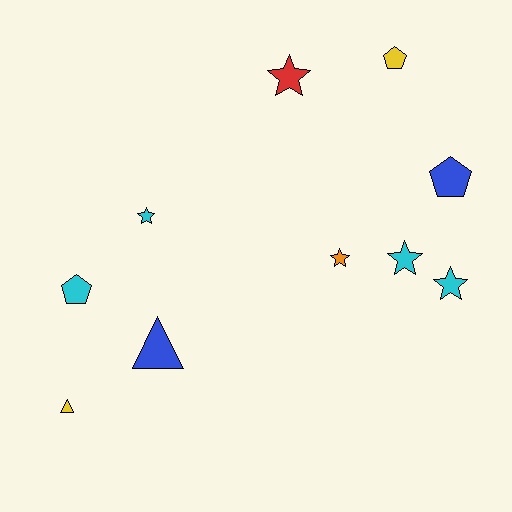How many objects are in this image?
There are 10 objects.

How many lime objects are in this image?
There are no lime objects.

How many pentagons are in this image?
There are 3 pentagons.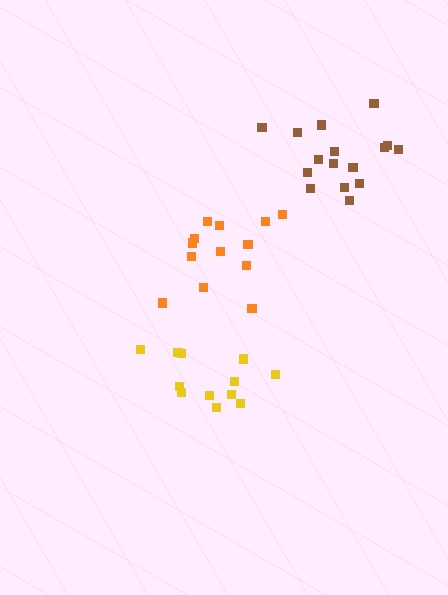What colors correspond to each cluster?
The clusters are colored: yellow, orange, brown.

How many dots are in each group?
Group 1: 12 dots, Group 2: 13 dots, Group 3: 16 dots (41 total).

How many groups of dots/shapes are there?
There are 3 groups.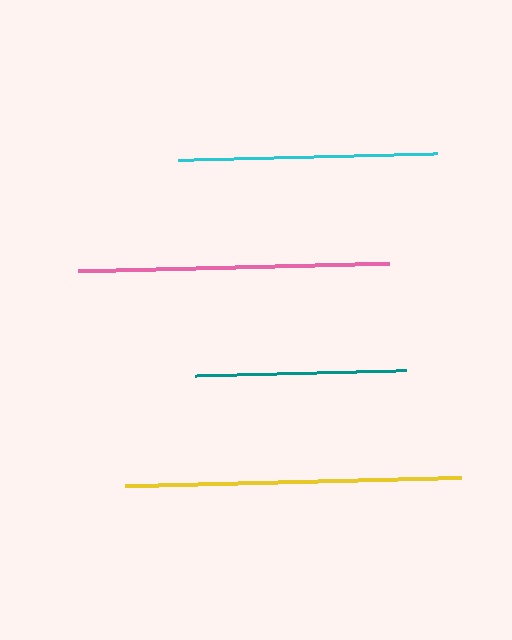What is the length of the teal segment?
The teal segment is approximately 211 pixels long.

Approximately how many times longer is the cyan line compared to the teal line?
The cyan line is approximately 1.2 times the length of the teal line.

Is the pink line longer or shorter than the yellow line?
The yellow line is longer than the pink line.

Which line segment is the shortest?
The teal line is the shortest at approximately 211 pixels.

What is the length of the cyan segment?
The cyan segment is approximately 259 pixels long.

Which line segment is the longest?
The yellow line is the longest at approximately 336 pixels.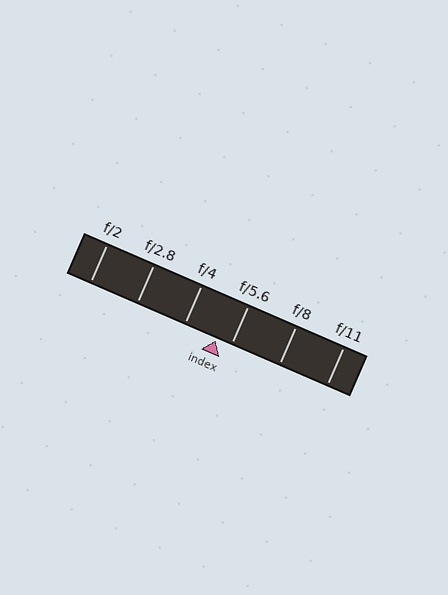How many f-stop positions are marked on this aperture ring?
There are 6 f-stop positions marked.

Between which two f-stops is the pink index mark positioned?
The index mark is between f/4 and f/5.6.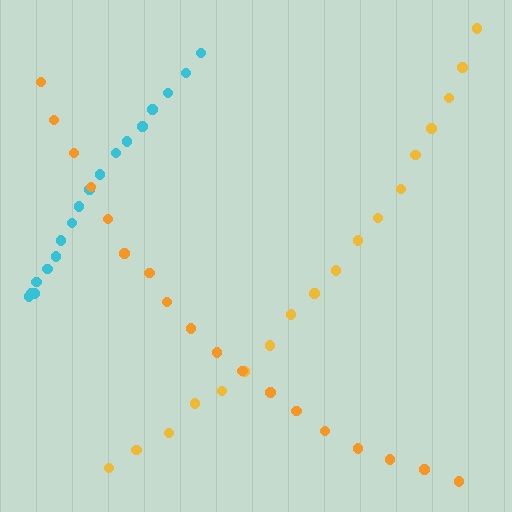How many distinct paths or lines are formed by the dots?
There are 3 distinct paths.